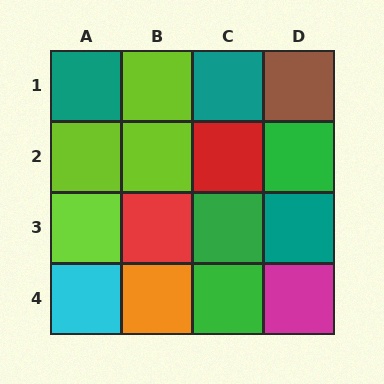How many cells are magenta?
1 cell is magenta.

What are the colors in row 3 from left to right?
Lime, red, green, teal.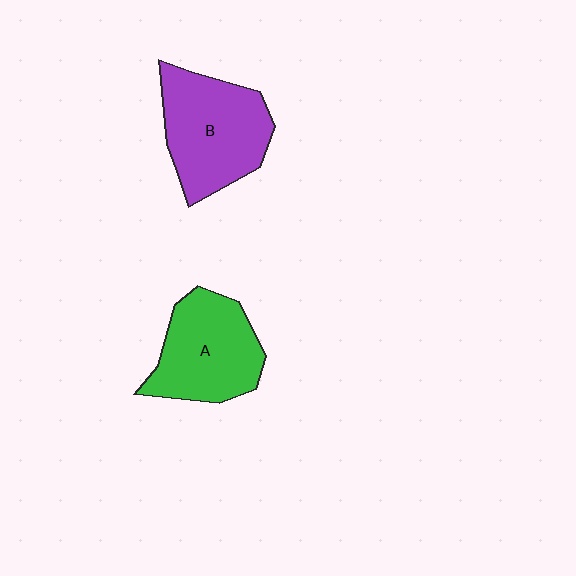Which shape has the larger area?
Shape B (purple).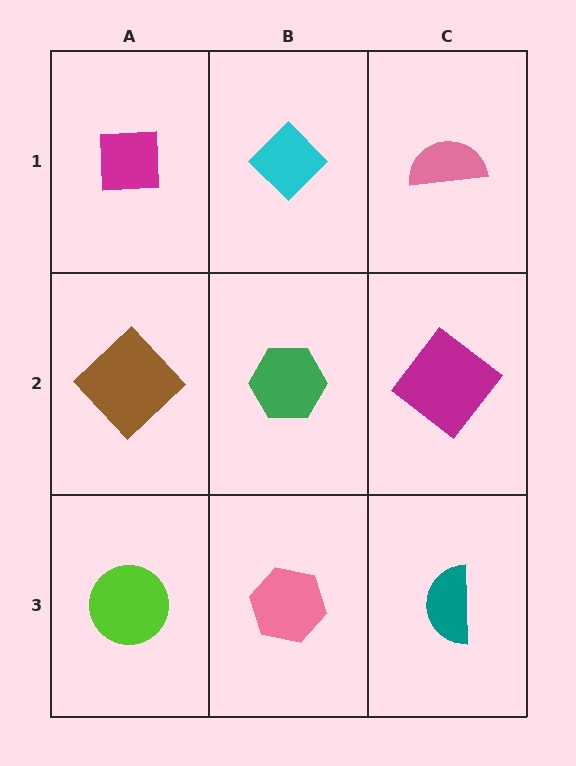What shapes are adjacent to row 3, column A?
A brown diamond (row 2, column A), a pink hexagon (row 3, column B).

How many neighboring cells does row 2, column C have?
3.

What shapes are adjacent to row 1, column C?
A magenta diamond (row 2, column C), a cyan diamond (row 1, column B).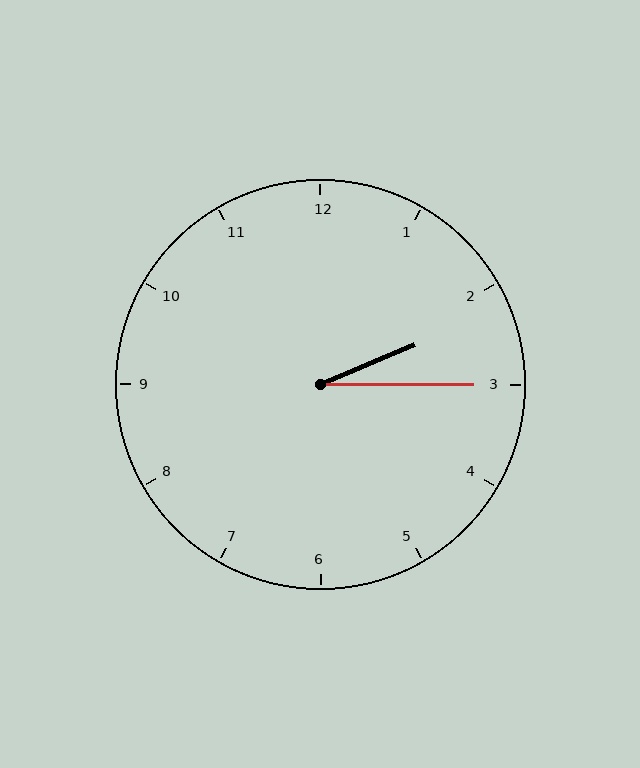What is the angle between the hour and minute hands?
Approximately 22 degrees.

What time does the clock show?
2:15.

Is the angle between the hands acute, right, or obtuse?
It is acute.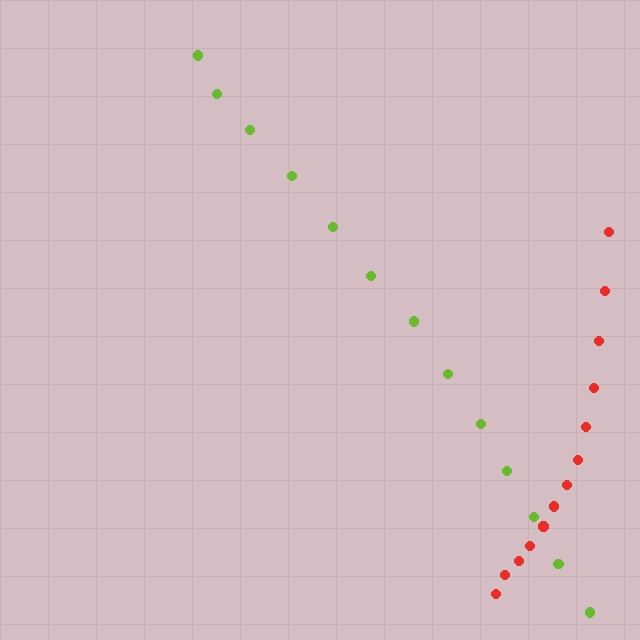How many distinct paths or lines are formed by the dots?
There are 2 distinct paths.